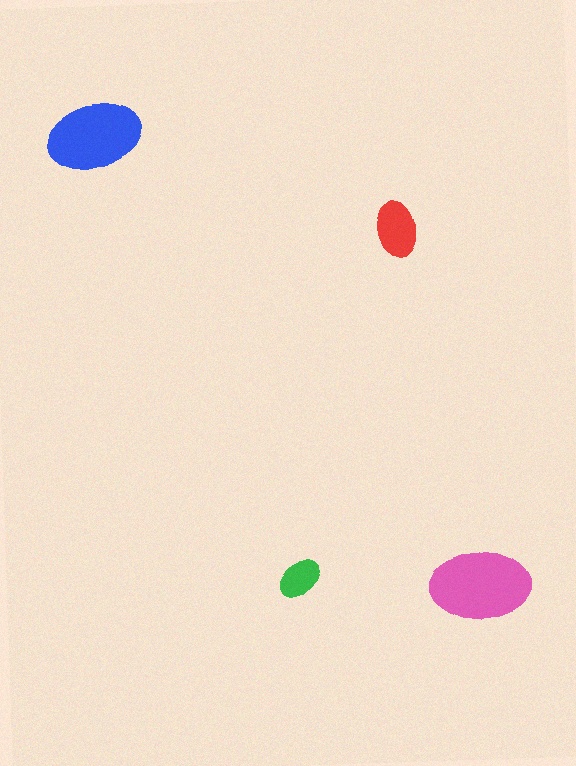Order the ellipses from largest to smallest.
the pink one, the blue one, the red one, the green one.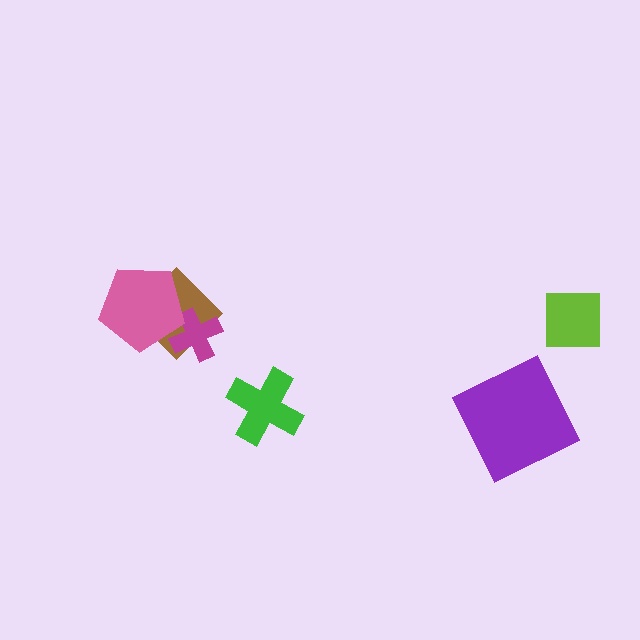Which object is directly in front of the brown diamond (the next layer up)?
The magenta cross is directly in front of the brown diamond.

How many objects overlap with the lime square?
0 objects overlap with the lime square.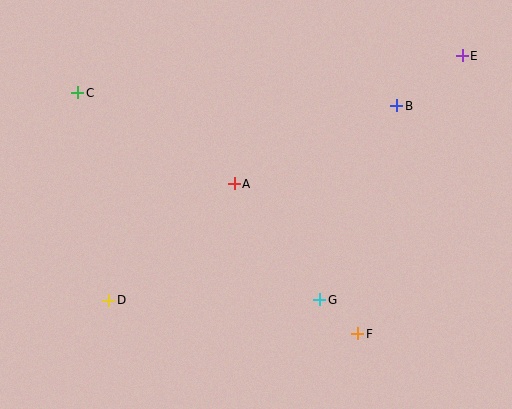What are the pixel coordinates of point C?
Point C is at (78, 93).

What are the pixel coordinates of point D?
Point D is at (109, 300).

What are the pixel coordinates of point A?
Point A is at (234, 184).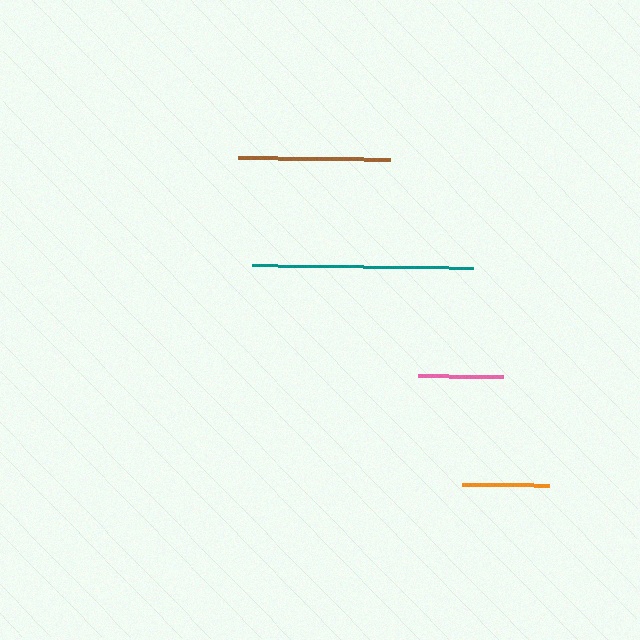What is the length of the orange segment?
The orange segment is approximately 87 pixels long.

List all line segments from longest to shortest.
From longest to shortest: teal, brown, orange, pink.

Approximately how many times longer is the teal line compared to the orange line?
The teal line is approximately 2.6 times the length of the orange line.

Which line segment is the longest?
The teal line is the longest at approximately 221 pixels.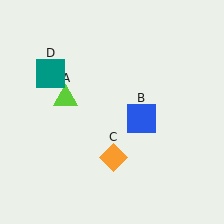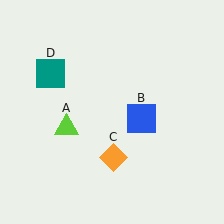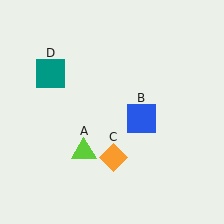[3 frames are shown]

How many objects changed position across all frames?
1 object changed position: lime triangle (object A).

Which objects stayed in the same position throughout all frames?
Blue square (object B) and orange diamond (object C) and teal square (object D) remained stationary.